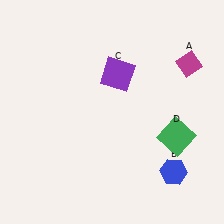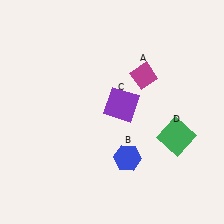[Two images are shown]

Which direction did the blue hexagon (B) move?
The blue hexagon (B) moved left.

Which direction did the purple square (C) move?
The purple square (C) moved down.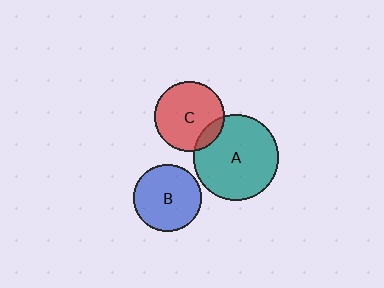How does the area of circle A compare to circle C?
Approximately 1.5 times.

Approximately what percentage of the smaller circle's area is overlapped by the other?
Approximately 15%.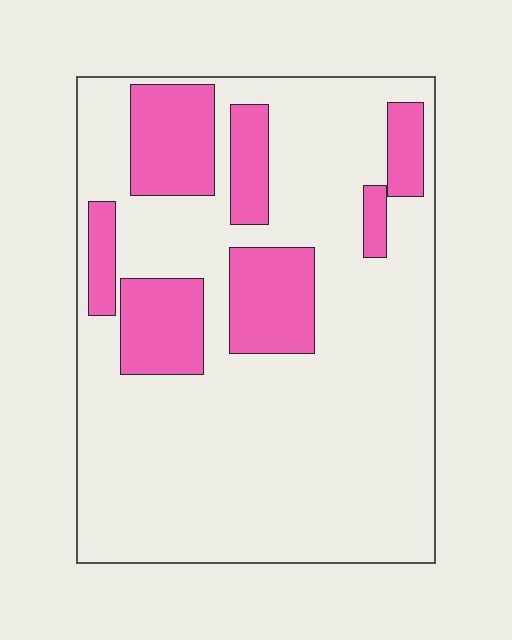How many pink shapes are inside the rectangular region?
7.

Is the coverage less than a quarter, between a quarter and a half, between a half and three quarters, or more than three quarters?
Less than a quarter.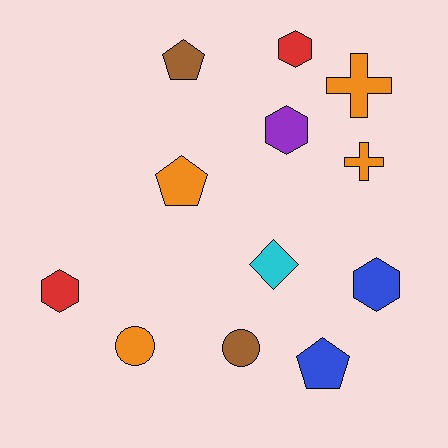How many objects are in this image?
There are 12 objects.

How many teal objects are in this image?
There are no teal objects.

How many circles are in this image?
There are 2 circles.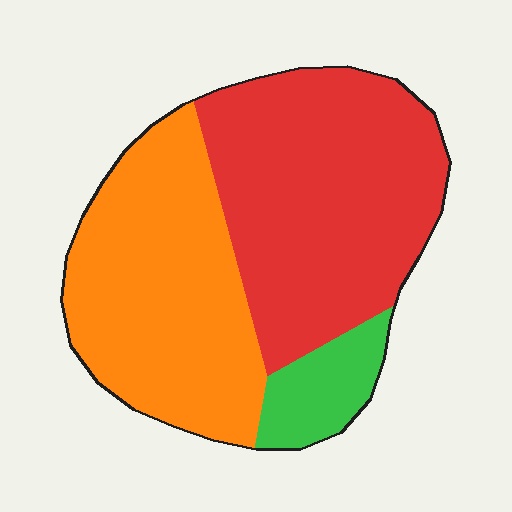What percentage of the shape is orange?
Orange covers roughly 40% of the shape.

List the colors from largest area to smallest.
From largest to smallest: red, orange, green.